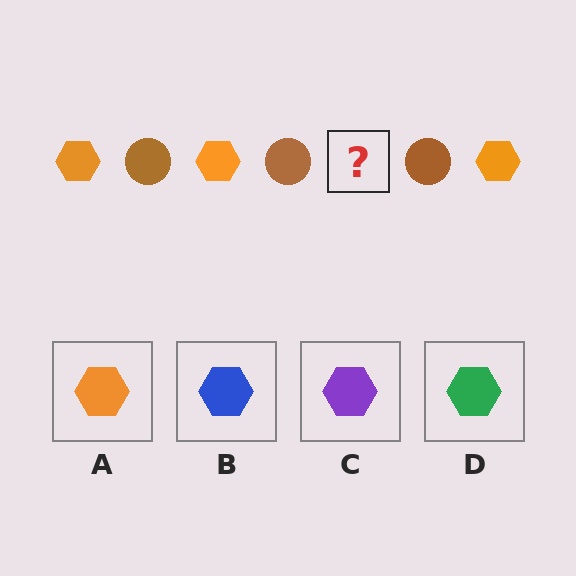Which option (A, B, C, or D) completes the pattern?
A.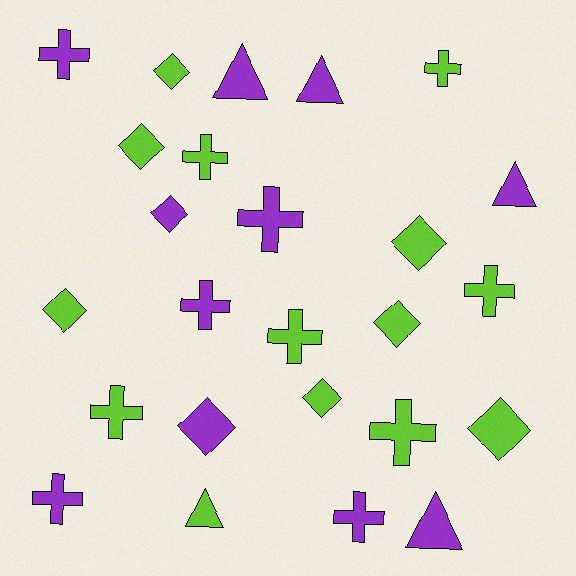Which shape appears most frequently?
Cross, with 11 objects.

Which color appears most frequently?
Lime, with 14 objects.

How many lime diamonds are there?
There are 7 lime diamonds.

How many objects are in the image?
There are 25 objects.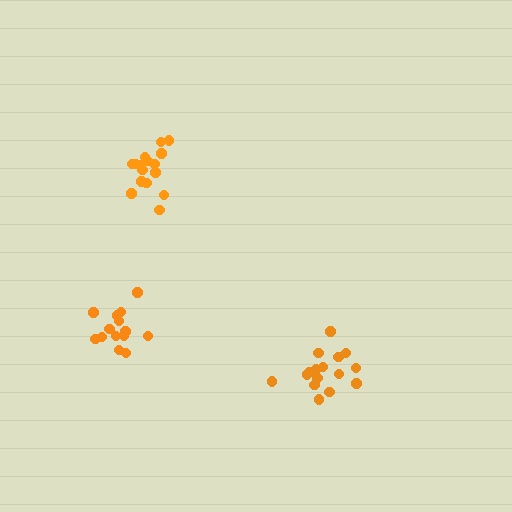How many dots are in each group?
Group 1: 16 dots, Group 2: 14 dots, Group 3: 16 dots (46 total).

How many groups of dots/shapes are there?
There are 3 groups.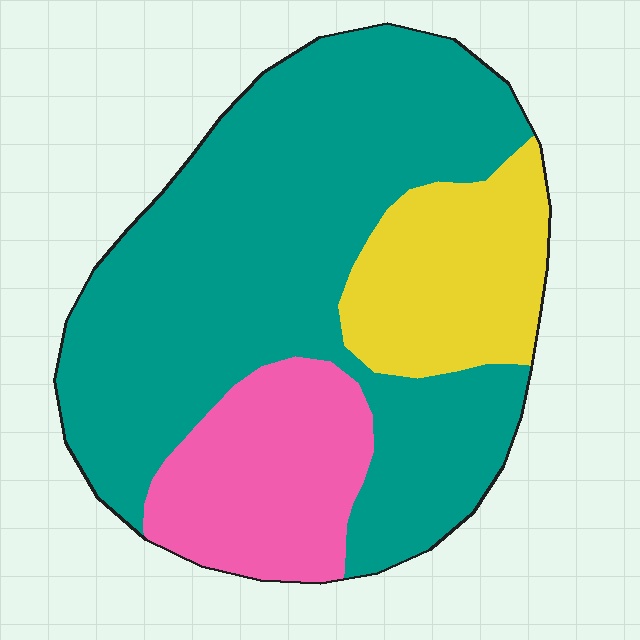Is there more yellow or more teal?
Teal.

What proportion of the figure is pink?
Pink takes up between a sixth and a third of the figure.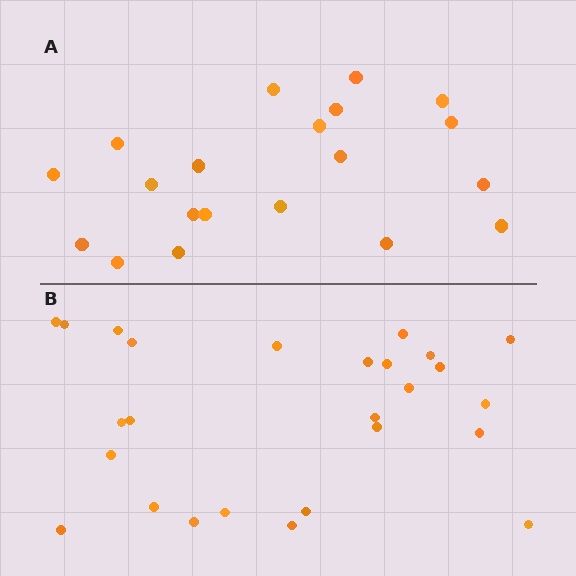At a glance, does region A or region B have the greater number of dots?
Region B (the bottom region) has more dots.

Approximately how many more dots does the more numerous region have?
Region B has about 6 more dots than region A.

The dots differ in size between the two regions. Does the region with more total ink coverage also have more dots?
No. Region A has more total ink coverage because its dots are larger, but region B actually contains more individual dots. Total area can be misleading — the number of items is what matters here.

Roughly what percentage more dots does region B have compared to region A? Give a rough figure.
About 30% more.